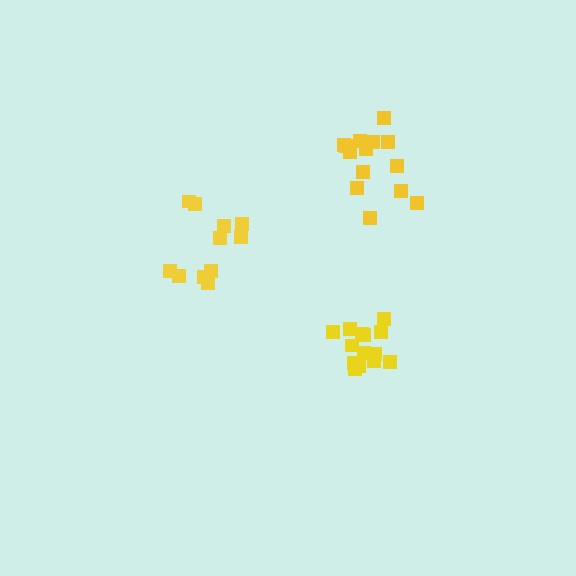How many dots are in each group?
Group 1: 15 dots, Group 2: 12 dots, Group 3: 14 dots (41 total).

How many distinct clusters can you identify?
There are 3 distinct clusters.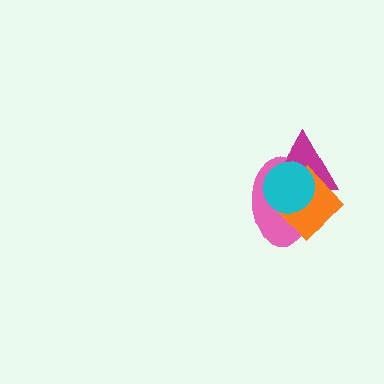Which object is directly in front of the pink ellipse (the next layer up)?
The magenta triangle is directly in front of the pink ellipse.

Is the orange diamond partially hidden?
Yes, it is partially covered by another shape.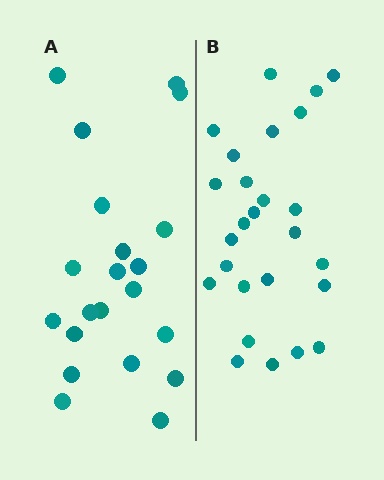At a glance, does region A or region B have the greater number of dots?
Region B (the right region) has more dots.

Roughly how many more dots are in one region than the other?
Region B has about 5 more dots than region A.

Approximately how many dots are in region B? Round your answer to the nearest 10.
About 30 dots. (The exact count is 26, which rounds to 30.)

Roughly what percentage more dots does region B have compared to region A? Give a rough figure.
About 25% more.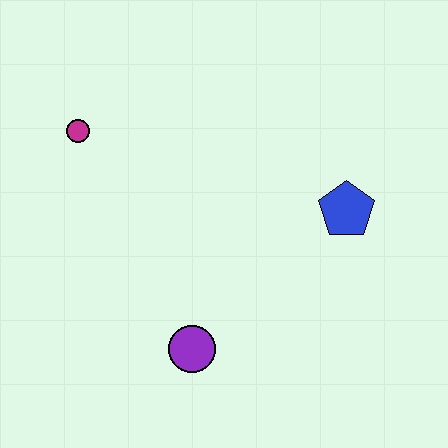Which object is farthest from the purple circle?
The magenta circle is farthest from the purple circle.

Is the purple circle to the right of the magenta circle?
Yes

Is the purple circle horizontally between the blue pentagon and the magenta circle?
Yes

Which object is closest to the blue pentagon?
The purple circle is closest to the blue pentagon.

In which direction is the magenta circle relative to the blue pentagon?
The magenta circle is to the left of the blue pentagon.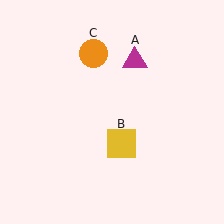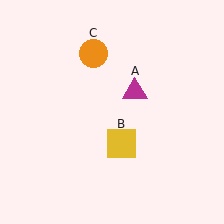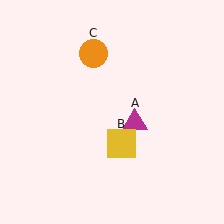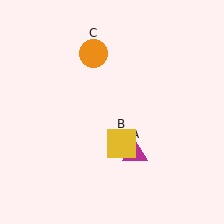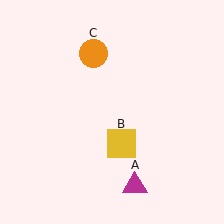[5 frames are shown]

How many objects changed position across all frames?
1 object changed position: magenta triangle (object A).